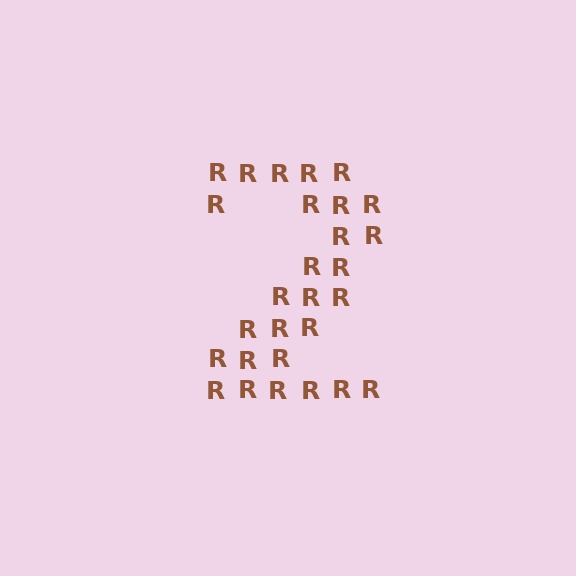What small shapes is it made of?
It is made of small letter R's.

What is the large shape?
The large shape is the digit 2.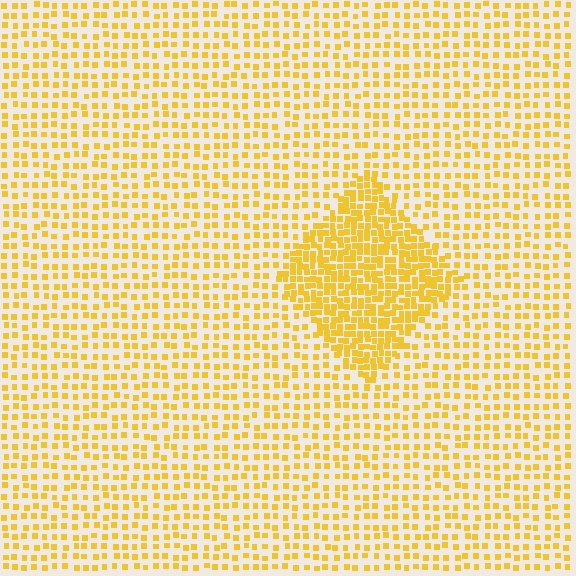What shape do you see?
I see a diamond.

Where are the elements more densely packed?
The elements are more densely packed inside the diamond boundary.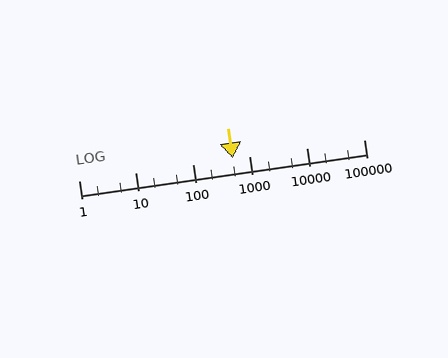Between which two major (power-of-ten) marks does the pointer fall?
The pointer is between 100 and 1000.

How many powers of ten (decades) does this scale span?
The scale spans 5 decades, from 1 to 100000.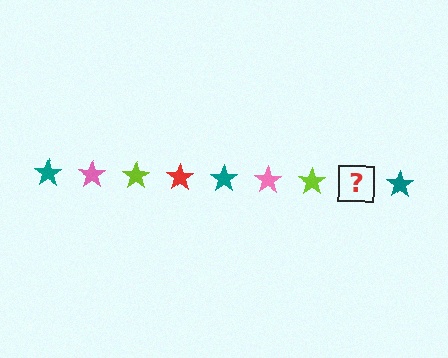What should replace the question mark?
The question mark should be replaced with a red star.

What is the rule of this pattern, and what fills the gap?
The rule is that the pattern cycles through teal, pink, lime, red stars. The gap should be filled with a red star.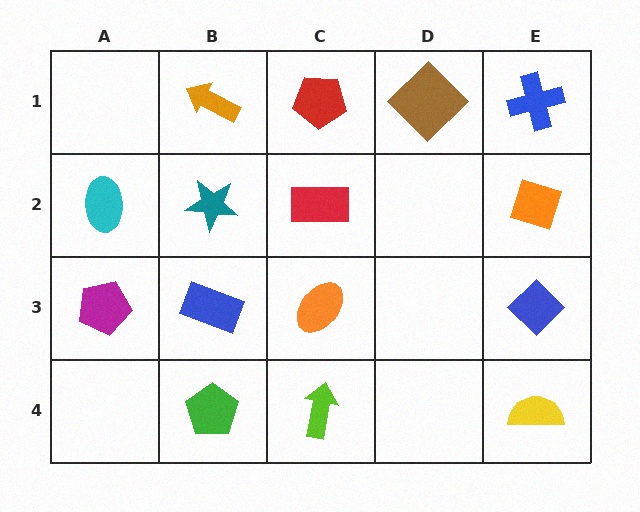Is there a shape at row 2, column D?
No, that cell is empty.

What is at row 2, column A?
A cyan ellipse.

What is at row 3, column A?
A magenta pentagon.